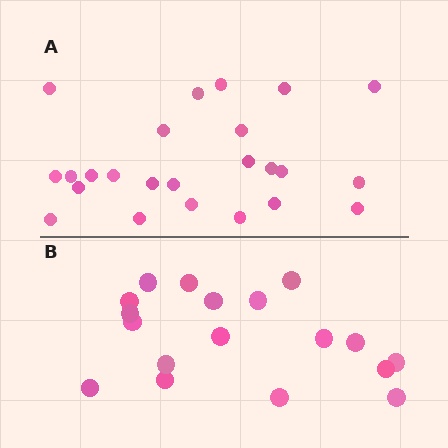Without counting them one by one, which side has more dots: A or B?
Region A (the top region) has more dots.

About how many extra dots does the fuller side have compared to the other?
Region A has about 6 more dots than region B.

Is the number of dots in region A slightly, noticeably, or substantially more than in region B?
Region A has noticeably more, but not dramatically so. The ratio is roughly 1.3 to 1.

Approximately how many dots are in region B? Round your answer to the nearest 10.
About 20 dots. (The exact count is 18, which rounds to 20.)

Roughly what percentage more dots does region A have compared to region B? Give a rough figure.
About 35% more.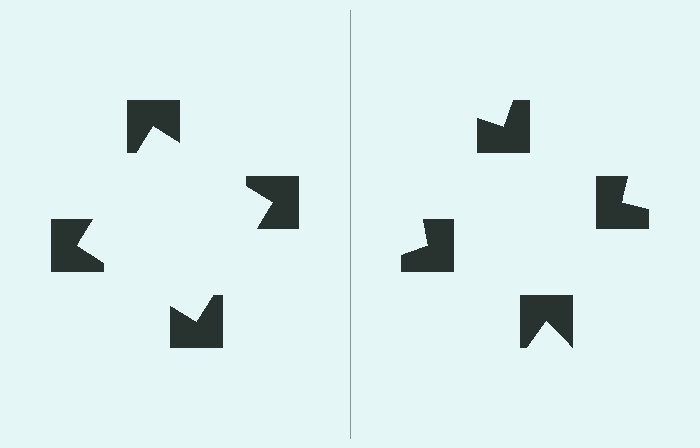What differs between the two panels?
The notched squares are positioned identically on both sides; only the wedge orientations differ. On the left they align to a square; on the right they are misaligned.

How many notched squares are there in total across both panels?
8 — 4 on each side.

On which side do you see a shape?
An illusory square appears on the left side. On the right side the wedge cuts are rotated, so no coherent shape forms.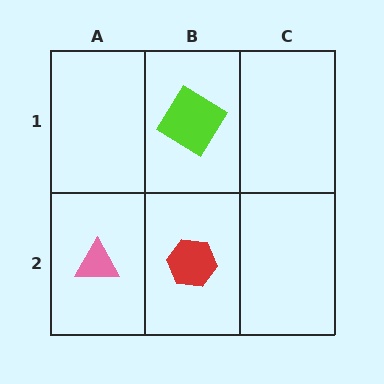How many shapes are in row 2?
2 shapes.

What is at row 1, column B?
A lime diamond.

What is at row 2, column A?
A pink triangle.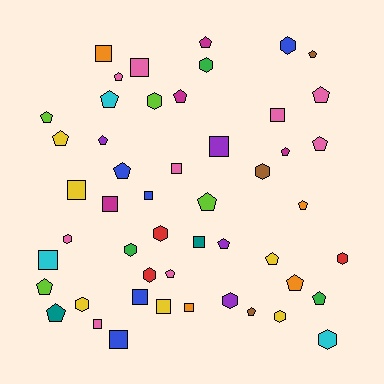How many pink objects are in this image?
There are 9 pink objects.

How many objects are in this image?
There are 50 objects.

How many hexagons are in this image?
There are 13 hexagons.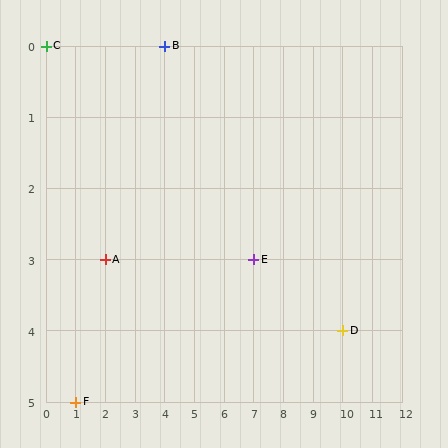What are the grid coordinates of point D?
Point D is at grid coordinates (10, 4).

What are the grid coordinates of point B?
Point B is at grid coordinates (4, 0).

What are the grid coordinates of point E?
Point E is at grid coordinates (7, 3).